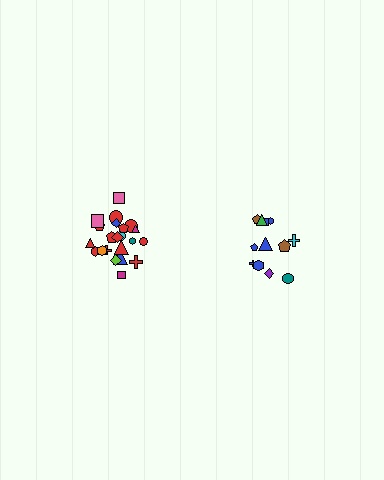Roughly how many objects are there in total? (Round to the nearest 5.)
Roughly 35 objects in total.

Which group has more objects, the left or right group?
The left group.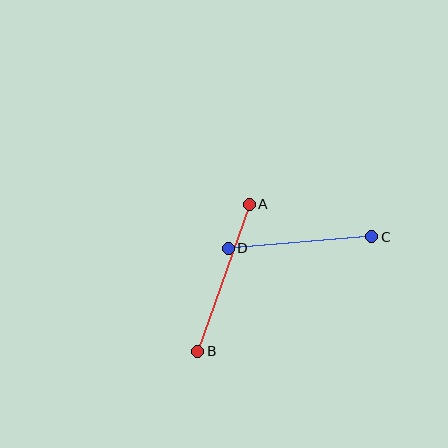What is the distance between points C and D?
The distance is approximately 144 pixels.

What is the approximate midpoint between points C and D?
The midpoint is at approximately (300, 243) pixels.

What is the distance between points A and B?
The distance is approximately 156 pixels.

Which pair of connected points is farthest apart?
Points A and B are farthest apart.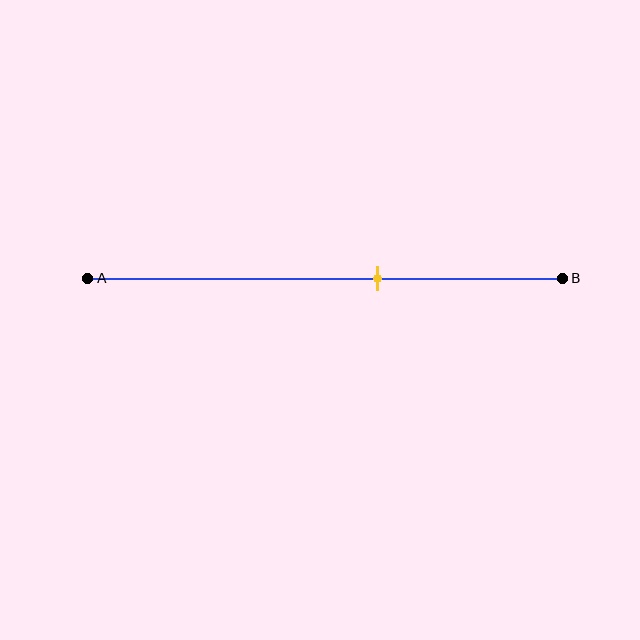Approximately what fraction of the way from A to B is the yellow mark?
The yellow mark is approximately 60% of the way from A to B.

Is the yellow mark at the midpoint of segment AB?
No, the mark is at about 60% from A, not at the 50% midpoint.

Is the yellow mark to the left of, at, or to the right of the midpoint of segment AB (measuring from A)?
The yellow mark is to the right of the midpoint of segment AB.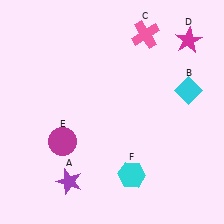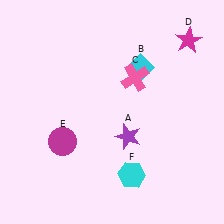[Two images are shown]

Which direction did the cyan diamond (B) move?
The cyan diamond (B) moved left.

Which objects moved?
The objects that moved are: the purple star (A), the cyan diamond (B), the pink cross (C).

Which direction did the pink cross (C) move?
The pink cross (C) moved down.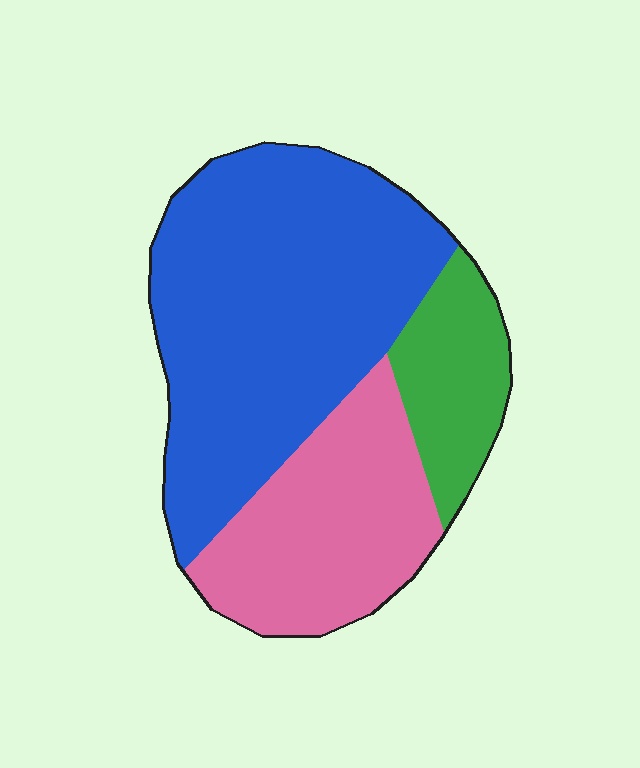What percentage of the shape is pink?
Pink covers 29% of the shape.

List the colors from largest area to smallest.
From largest to smallest: blue, pink, green.